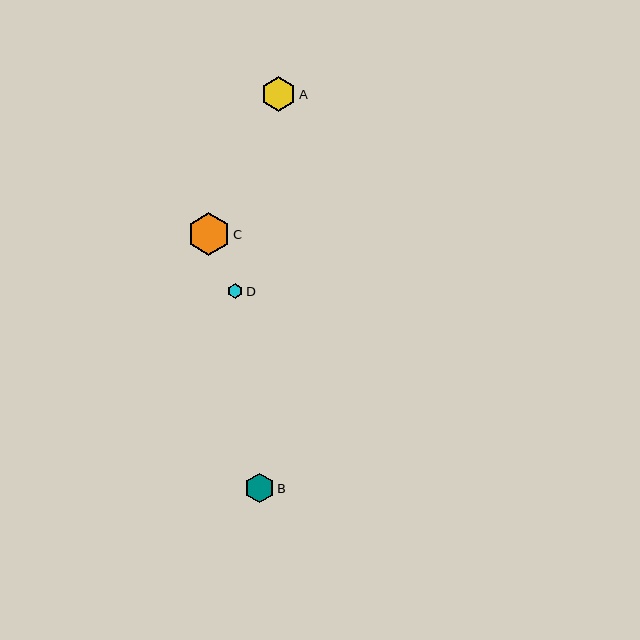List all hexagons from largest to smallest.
From largest to smallest: C, A, B, D.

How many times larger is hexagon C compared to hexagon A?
Hexagon C is approximately 1.2 times the size of hexagon A.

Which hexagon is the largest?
Hexagon C is the largest with a size of approximately 43 pixels.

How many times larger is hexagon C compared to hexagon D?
Hexagon C is approximately 2.8 times the size of hexagon D.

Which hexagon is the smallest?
Hexagon D is the smallest with a size of approximately 15 pixels.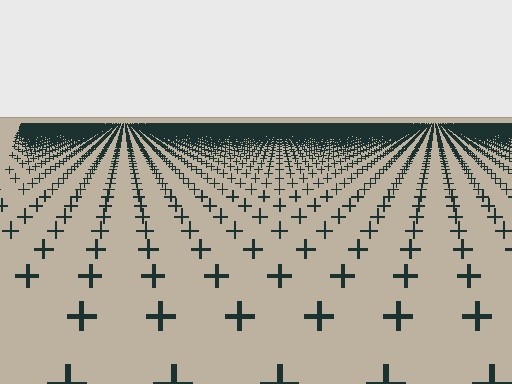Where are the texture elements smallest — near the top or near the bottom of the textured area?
Near the top.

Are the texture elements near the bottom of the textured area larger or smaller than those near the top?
Larger. Near the bottom, elements are closer to the viewer and appear at a bigger on-screen size.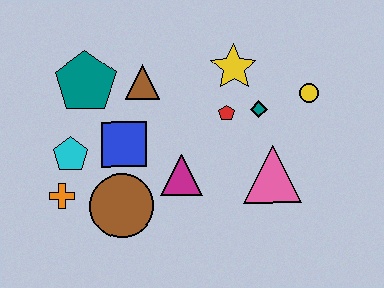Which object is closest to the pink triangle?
The teal diamond is closest to the pink triangle.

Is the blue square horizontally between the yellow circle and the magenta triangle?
No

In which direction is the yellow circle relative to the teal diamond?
The yellow circle is to the right of the teal diamond.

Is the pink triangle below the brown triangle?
Yes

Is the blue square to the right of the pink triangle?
No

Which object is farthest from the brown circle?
The yellow circle is farthest from the brown circle.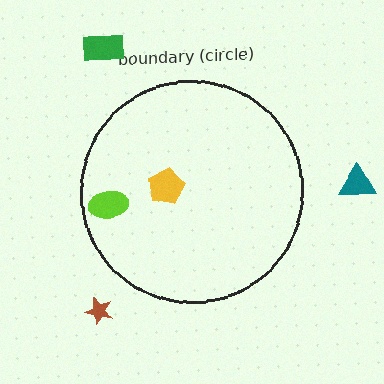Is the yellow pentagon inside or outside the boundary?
Inside.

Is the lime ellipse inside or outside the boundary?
Inside.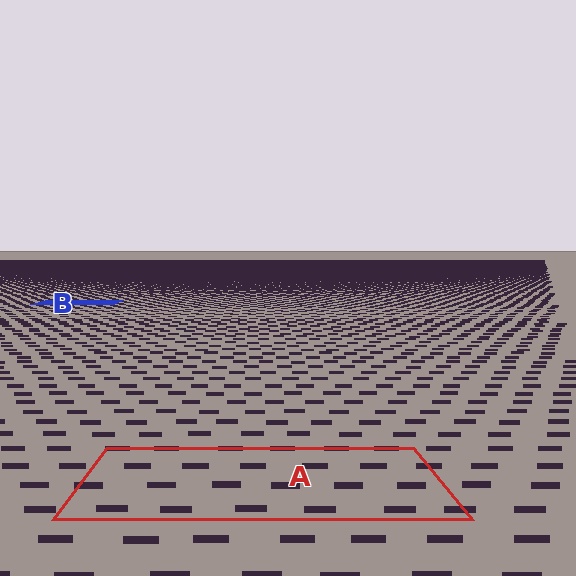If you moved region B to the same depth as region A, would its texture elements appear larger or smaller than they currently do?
They would appear larger. At a closer depth, the same texture elements are projected at a bigger on-screen size.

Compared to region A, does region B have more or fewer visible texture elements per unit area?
Region B has more texture elements per unit area — they are packed more densely because it is farther away.